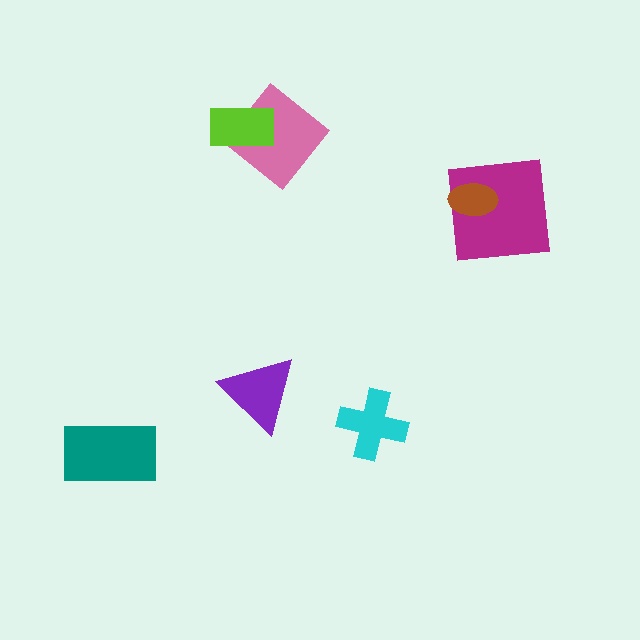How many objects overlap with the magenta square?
1 object overlaps with the magenta square.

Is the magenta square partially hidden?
Yes, it is partially covered by another shape.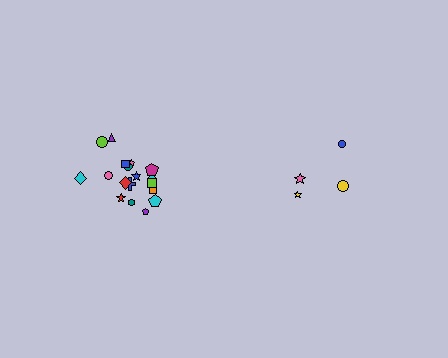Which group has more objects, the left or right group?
The left group.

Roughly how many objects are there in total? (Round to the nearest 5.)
Roughly 20 objects in total.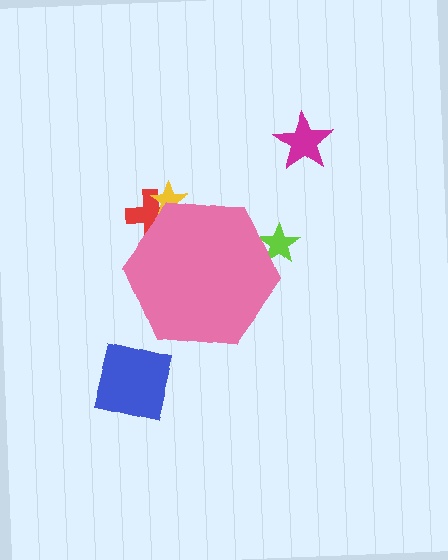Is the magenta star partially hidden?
No, the magenta star is fully visible.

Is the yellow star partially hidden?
Yes, the yellow star is partially hidden behind the pink hexagon.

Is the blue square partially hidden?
No, the blue square is fully visible.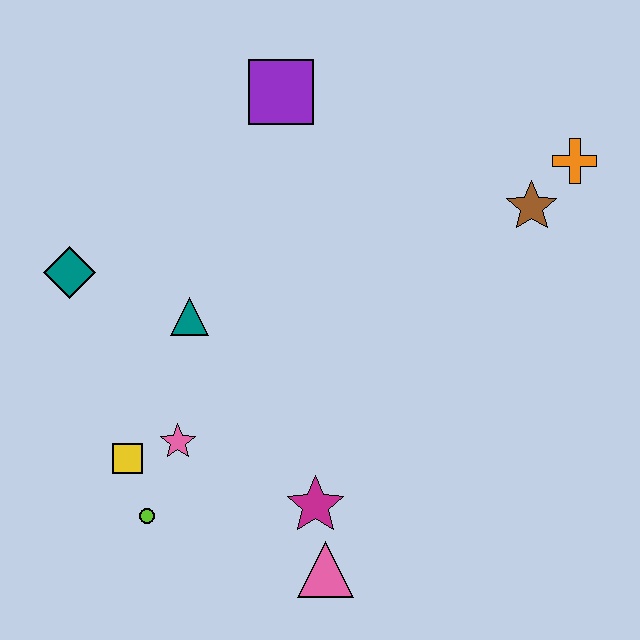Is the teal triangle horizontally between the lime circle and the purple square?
Yes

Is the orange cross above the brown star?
Yes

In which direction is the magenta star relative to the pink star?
The magenta star is to the right of the pink star.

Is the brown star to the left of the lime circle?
No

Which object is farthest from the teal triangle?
The orange cross is farthest from the teal triangle.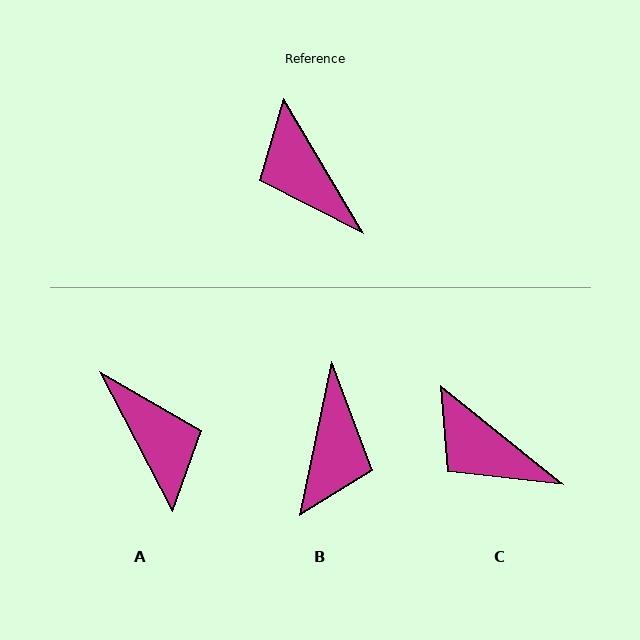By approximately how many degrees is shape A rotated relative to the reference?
Approximately 177 degrees counter-clockwise.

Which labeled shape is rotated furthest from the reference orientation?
A, about 177 degrees away.